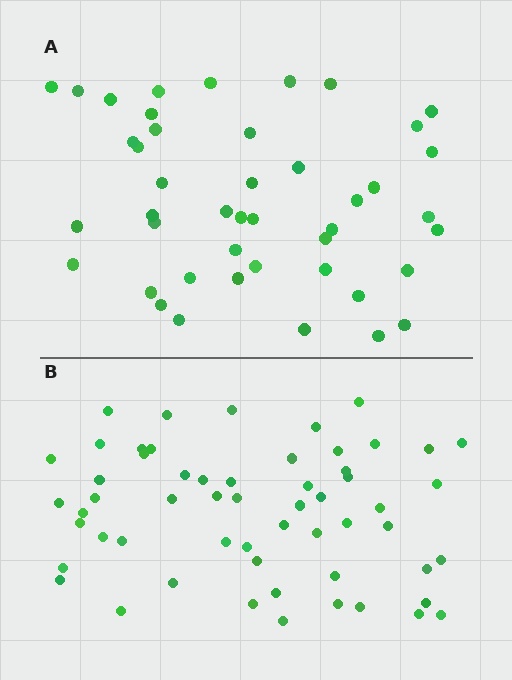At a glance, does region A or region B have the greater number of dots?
Region B (the bottom region) has more dots.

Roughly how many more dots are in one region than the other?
Region B has approximately 15 more dots than region A.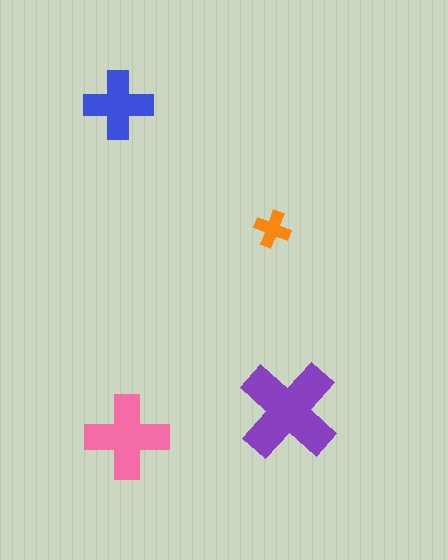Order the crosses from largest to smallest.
the purple one, the pink one, the blue one, the orange one.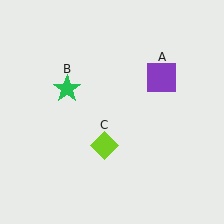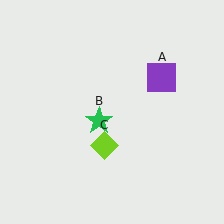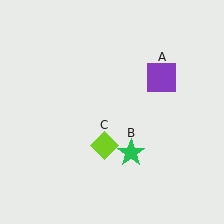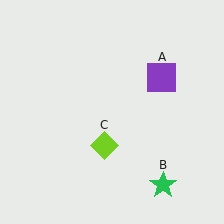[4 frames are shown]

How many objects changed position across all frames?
1 object changed position: green star (object B).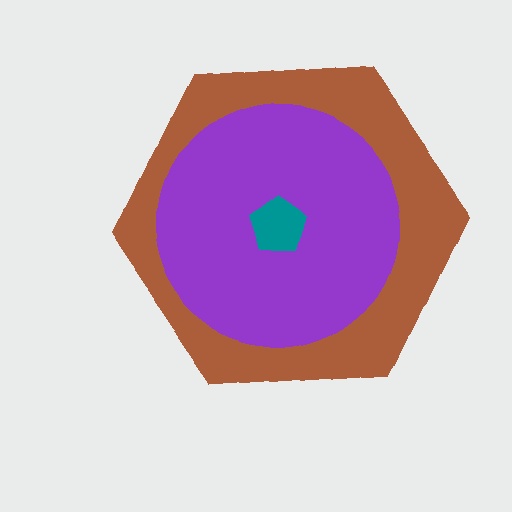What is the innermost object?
The teal pentagon.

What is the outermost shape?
The brown hexagon.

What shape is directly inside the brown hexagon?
The purple circle.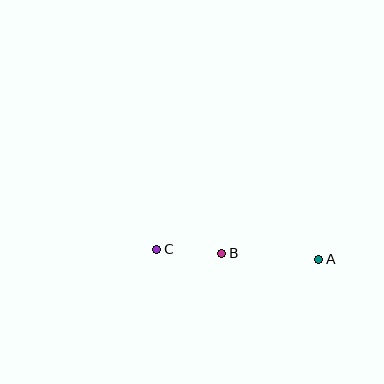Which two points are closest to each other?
Points B and C are closest to each other.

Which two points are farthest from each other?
Points A and C are farthest from each other.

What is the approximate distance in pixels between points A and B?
The distance between A and B is approximately 97 pixels.